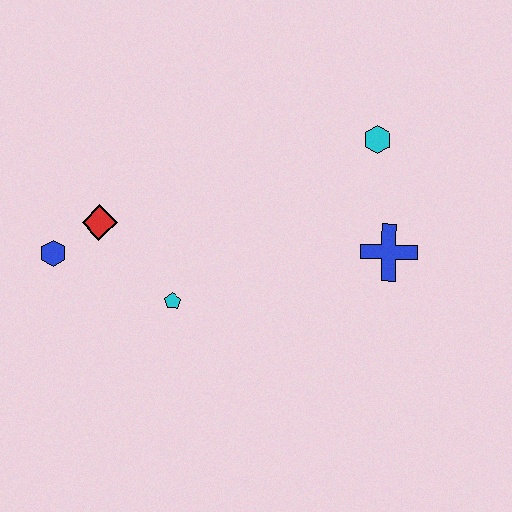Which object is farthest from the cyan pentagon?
The cyan hexagon is farthest from the cyan pentagon.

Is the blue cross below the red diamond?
Yes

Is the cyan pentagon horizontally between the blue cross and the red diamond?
Yes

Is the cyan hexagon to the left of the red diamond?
No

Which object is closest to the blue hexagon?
The red diamond is closest to the blue hexagon.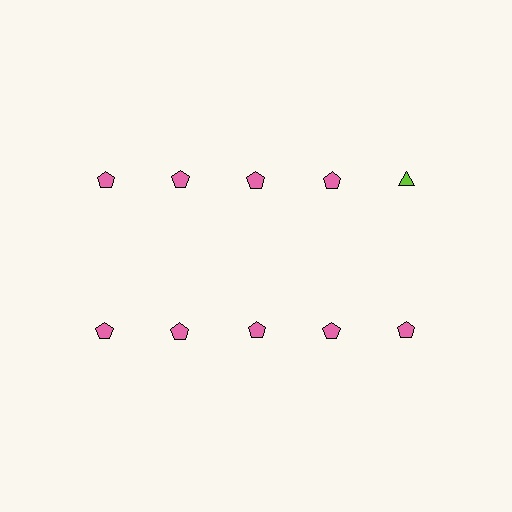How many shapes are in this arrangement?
There are 10 shapes arranged in a grid pattern.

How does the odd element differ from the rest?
It differs in both color (lime instead of pink) and shape (triangle instead of pentagon).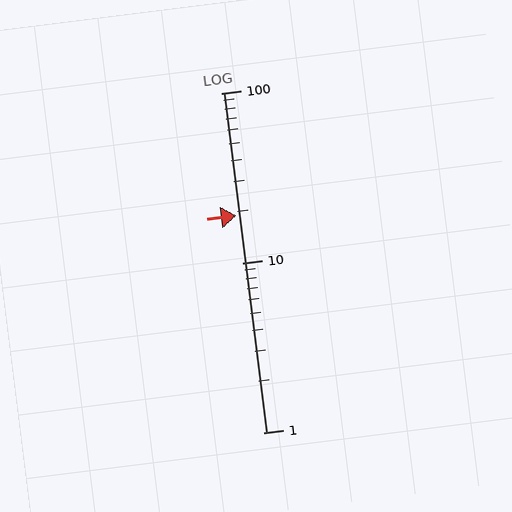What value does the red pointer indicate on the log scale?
The pointer indicates approximately 19.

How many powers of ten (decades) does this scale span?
The scale spans 2 decades, from 1 to 100.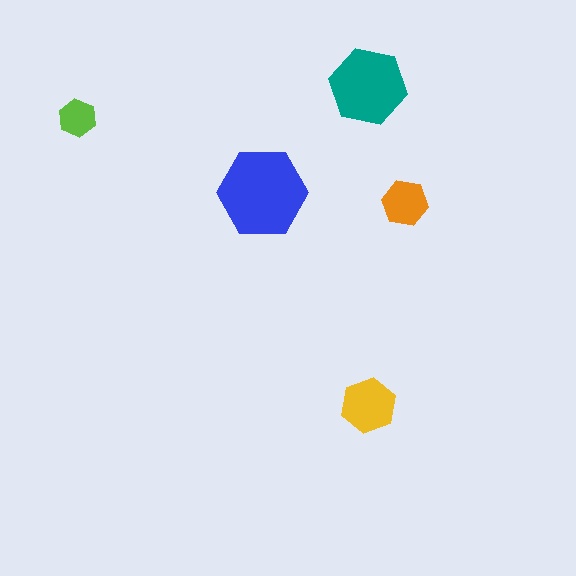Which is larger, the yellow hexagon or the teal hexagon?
The teal one.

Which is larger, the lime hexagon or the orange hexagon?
The orange one.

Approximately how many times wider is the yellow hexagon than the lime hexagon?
About 1.5 times wider.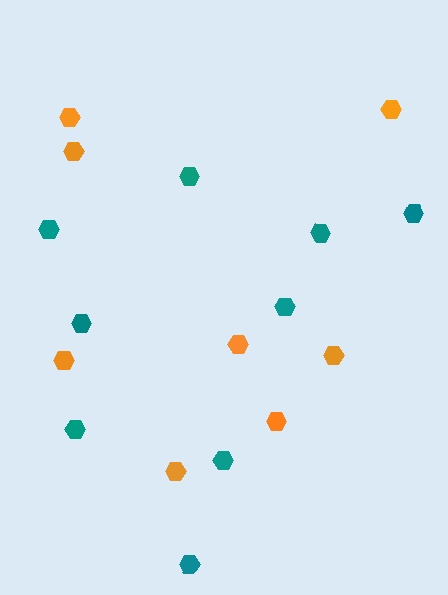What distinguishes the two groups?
There are 2 groups: one group of orange hexagons (8) and one group of teal hexagons (9).